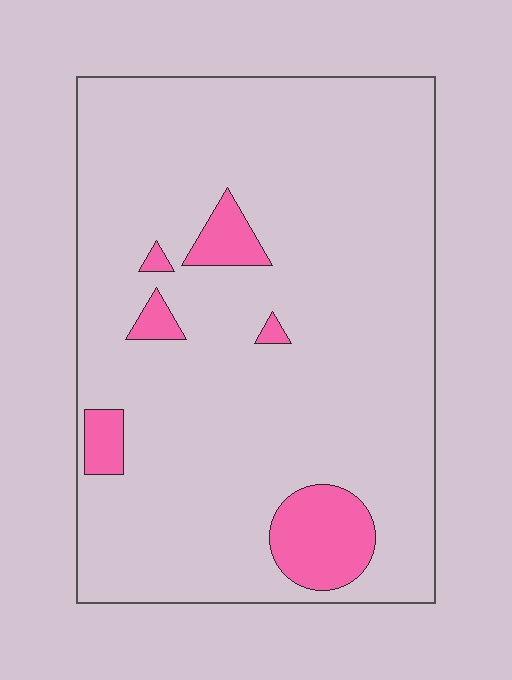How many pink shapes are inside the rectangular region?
6.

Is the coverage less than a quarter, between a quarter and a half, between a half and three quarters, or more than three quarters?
Less than a quarter.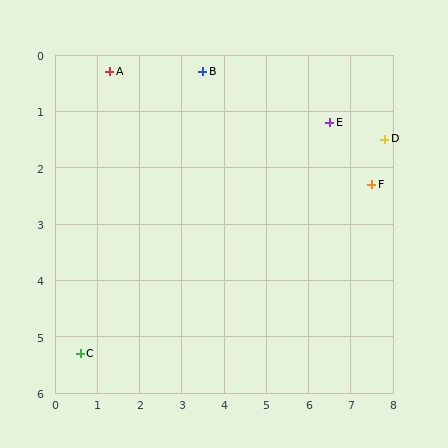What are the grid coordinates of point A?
Point A is at approximately (1.3, 0.3).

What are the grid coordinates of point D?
Point D is at approximately (7.8, 1.5).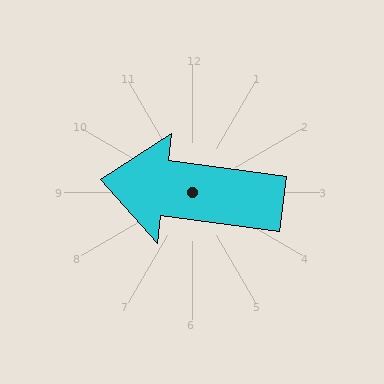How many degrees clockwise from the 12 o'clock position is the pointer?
Approximately 278 degrees.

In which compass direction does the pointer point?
West.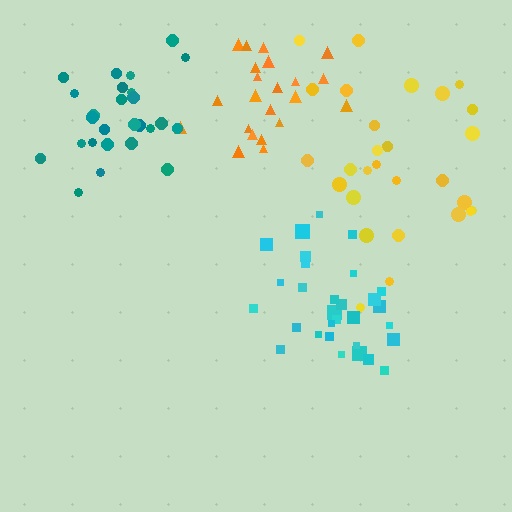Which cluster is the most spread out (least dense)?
Yellow.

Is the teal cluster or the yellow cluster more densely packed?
Teal.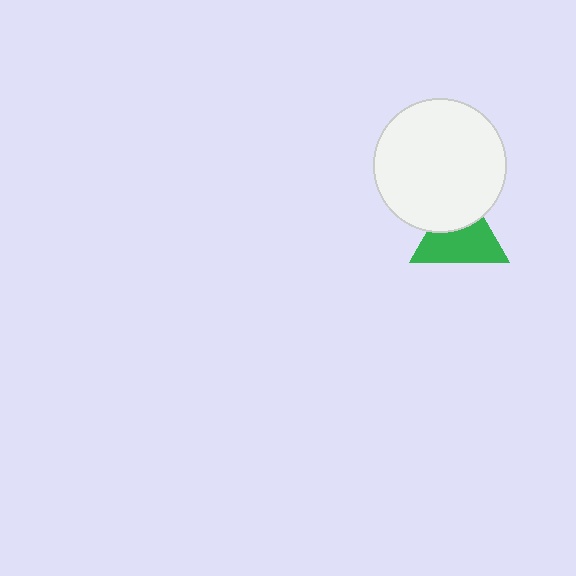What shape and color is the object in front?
The object in front is a white circle.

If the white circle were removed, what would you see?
You would see the complete green triangle.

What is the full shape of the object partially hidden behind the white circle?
The partially hidden object is a green triangle.